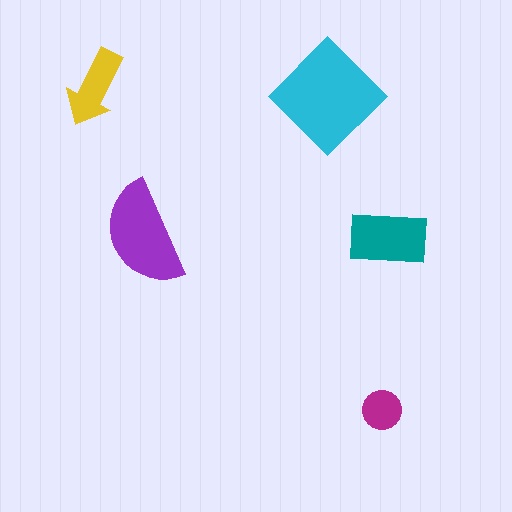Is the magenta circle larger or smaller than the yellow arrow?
Smaller.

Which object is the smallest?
The magenta circle.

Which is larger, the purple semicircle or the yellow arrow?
The purple semicircle.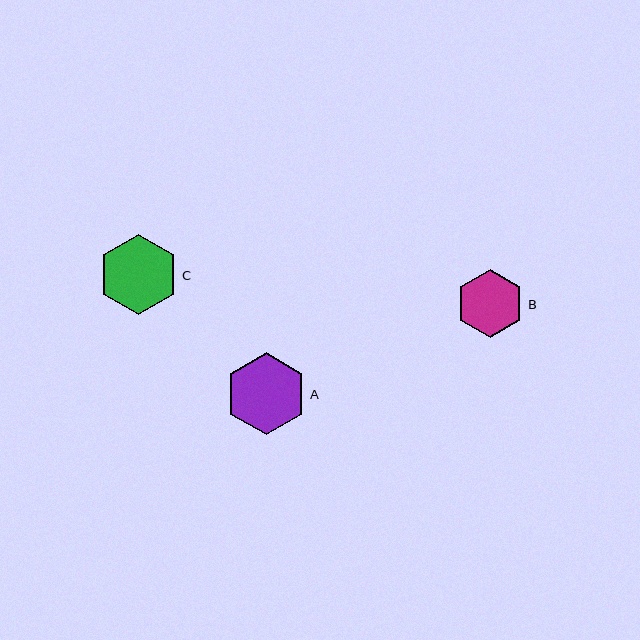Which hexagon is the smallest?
Hexagon B is the smallest with a size of approximately 69 pixels.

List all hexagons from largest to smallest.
From largest to smallest: A, C, B.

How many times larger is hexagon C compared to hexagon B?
Hexagon C is approximately 1.2 times the size of hexagon B.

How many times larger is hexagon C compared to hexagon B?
Hexagon C is approximately 1.2 times the size of hexagon B.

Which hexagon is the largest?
Hexagon A is the largest with a size of approximately 82 pixels.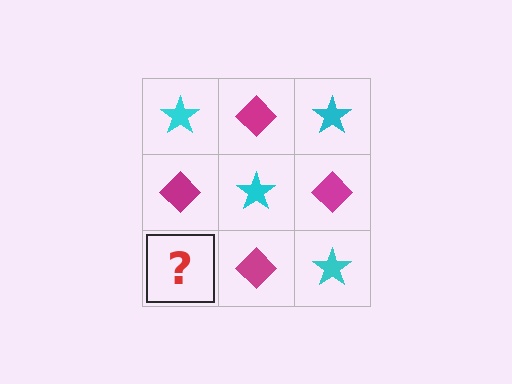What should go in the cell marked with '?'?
The missing cell should contain a cyan star.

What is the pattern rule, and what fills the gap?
The rule is that it alternates cyan star and magenta diamond in a checkerboard pattern. The gap should be filled with a cyan star.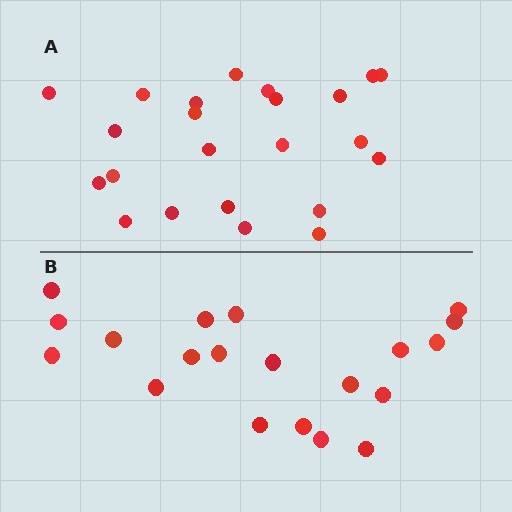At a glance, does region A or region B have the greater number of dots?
Region A (the top region) has more dots.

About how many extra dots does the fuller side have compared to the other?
Region A has just a few more — roughly 2 or 3 more dots than region B.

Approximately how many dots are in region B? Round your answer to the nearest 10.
About 20 dots.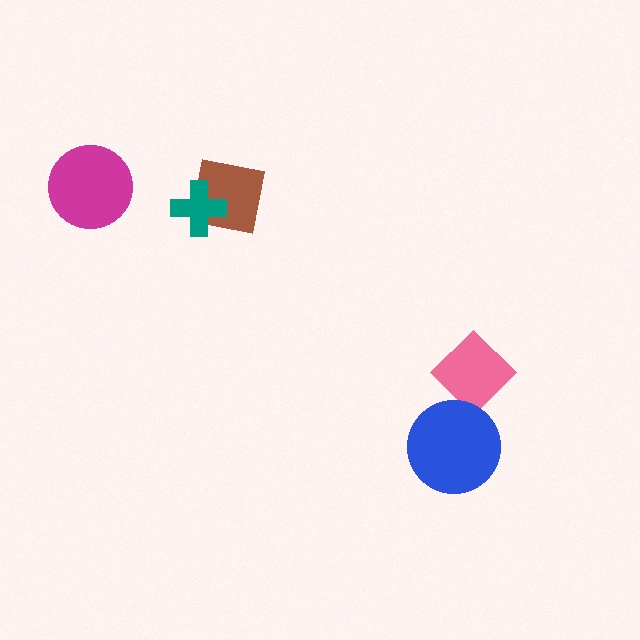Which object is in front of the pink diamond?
The blue circle is in front of the pink diamond.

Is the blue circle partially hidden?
No, no other shape covers it.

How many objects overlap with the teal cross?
1 object overlaps with the teal cross.